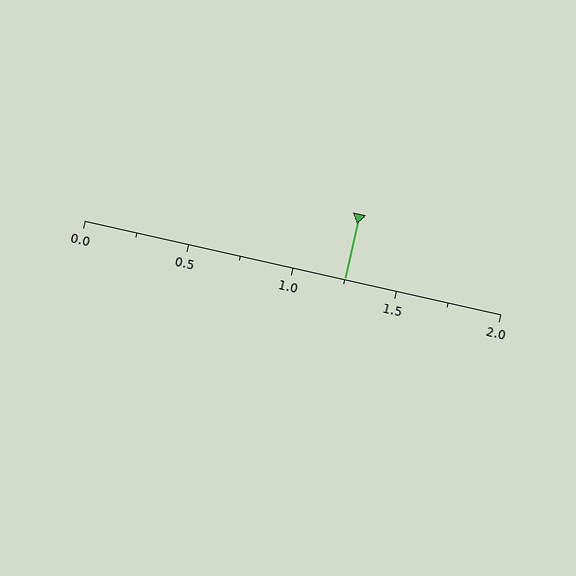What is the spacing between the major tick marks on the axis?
The major ticks are spaced 0.5 apart.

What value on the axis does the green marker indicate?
The marker indicates approximately 1.25.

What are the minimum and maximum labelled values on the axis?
The axis runs from 0.0 to 2.0.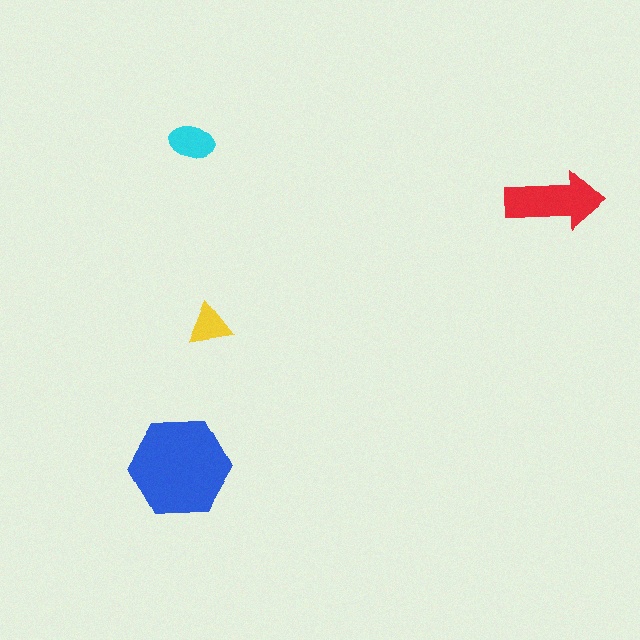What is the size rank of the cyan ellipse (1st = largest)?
3rd.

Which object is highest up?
The cyan ellipse is topmost.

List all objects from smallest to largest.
The yellow triangle, the cyan ellipse, the red arrow, the blue hexagon.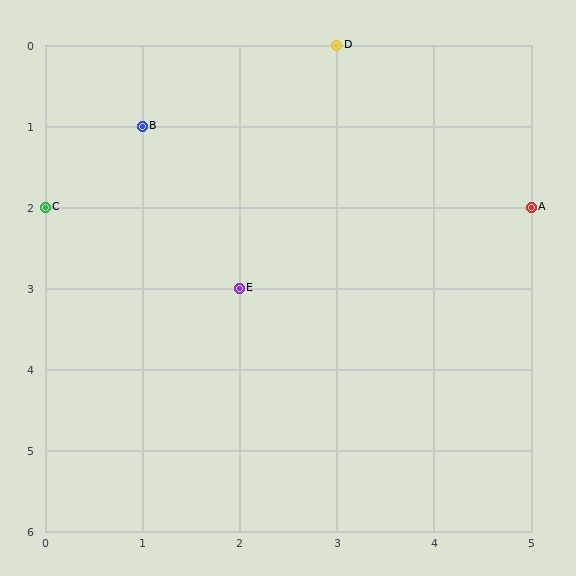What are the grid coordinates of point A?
Point A is at grid coordinates (5, 2).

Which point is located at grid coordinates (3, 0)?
Point D is at (3, 0).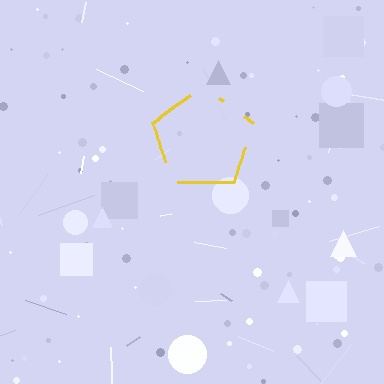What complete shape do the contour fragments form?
The contour fragments form a pentagon.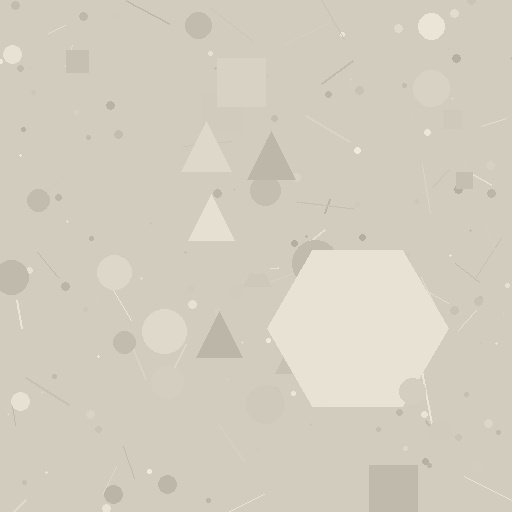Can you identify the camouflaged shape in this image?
The camouflaged shape is a hexagon.